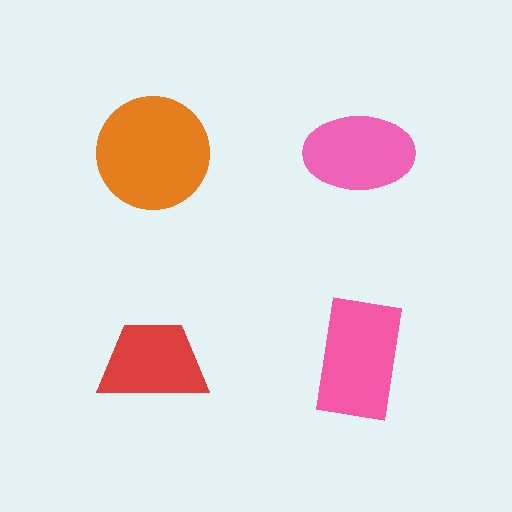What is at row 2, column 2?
A pink rectangle.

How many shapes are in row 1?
2 shapes.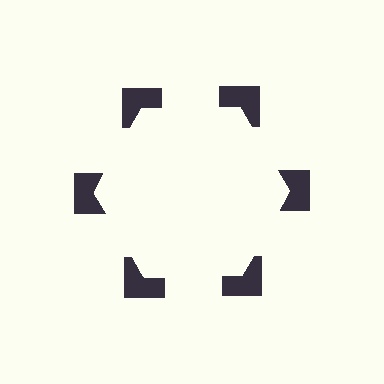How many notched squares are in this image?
There are 6 — one at each vertex of the illusory hexagon.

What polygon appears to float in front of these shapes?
An illusory hexagon — its edges are inferred from the aligned wedge cuts in the notched squares, not physically drawn.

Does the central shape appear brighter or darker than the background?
It typically appears slightly brighter than the background, even though no actual brightness change is drawn.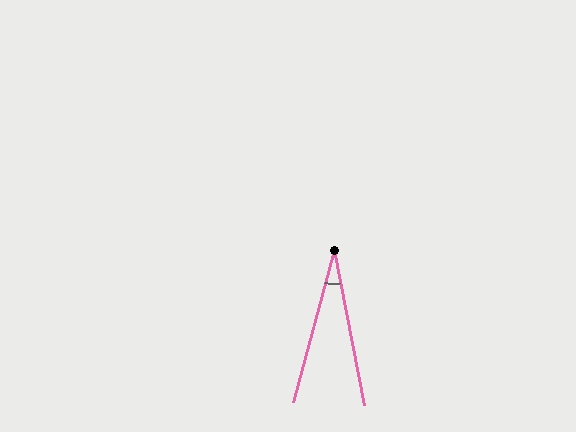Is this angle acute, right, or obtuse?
It is acute.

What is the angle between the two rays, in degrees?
Approximately 26 degrees.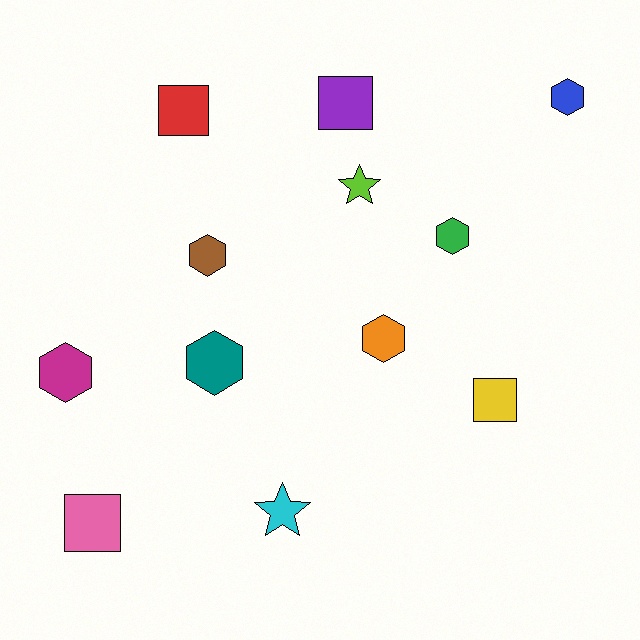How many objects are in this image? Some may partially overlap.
There are 12 objects.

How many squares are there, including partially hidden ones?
There are 4 squares.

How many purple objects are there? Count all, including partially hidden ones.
There is 1 purple object.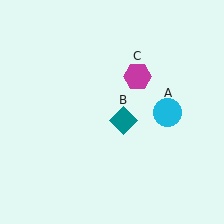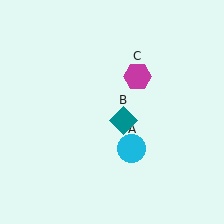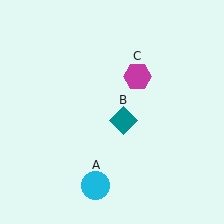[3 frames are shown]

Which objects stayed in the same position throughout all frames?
Teal diamond (object B) and magenta hexagon (object C) remained stationary.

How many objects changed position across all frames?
1 object changed position: cyan circle (object A).